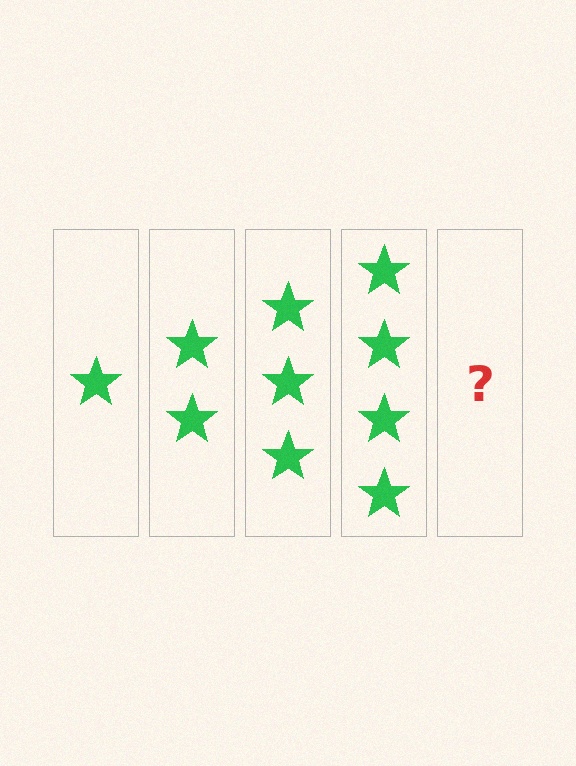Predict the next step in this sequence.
The next step is 5 stars.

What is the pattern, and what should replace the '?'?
The pattern is that each step adds one more star. The '?' should be 5 stars.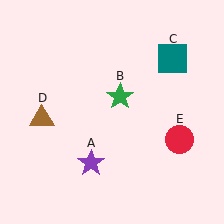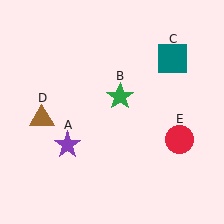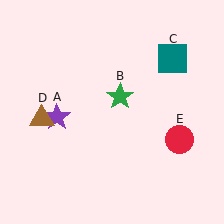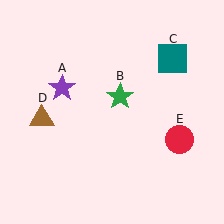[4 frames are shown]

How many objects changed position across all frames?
1 object changed position: purple star (object A).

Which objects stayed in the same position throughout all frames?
Green star (object B) and teal square (object C) and brown triangle (object D) and red circle (object E) remained stationary.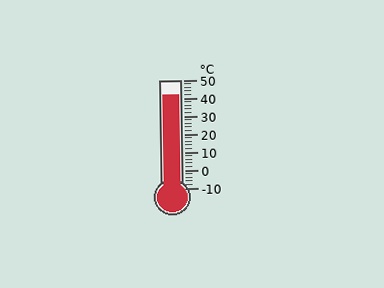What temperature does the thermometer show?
The thermometer shows approximately 42°C.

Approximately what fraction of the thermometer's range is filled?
The thermometer is filled to approximately 85% of its range.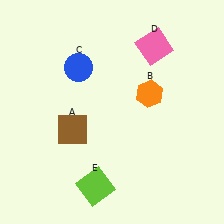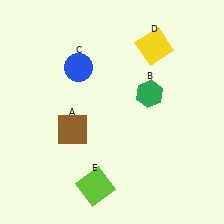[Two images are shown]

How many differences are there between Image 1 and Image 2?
There are 2 differences between the two images.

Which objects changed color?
B changed from orange to green. D changed from pink to yellow.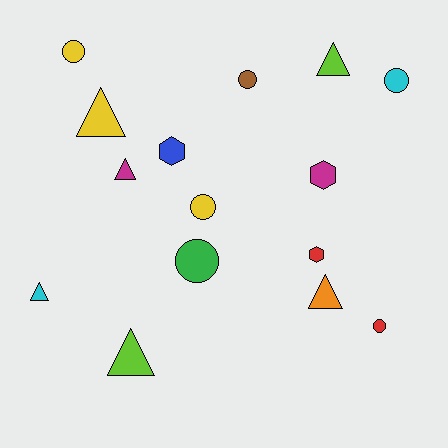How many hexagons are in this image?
There are 3 hexagons.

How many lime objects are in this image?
There are 2 lime objects.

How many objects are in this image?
There are 15 objects.